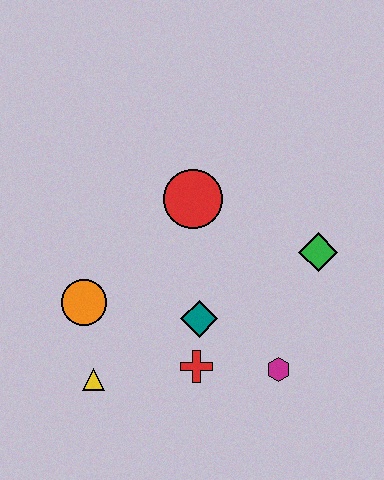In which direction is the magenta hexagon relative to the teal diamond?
The magenta hexagon is to the right of the teal diamond.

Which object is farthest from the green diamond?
The yellow triangle is farthest from the green diamond.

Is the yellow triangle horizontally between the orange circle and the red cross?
Yes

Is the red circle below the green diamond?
No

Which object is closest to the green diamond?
The magenta hexagon is closest to the green diamond.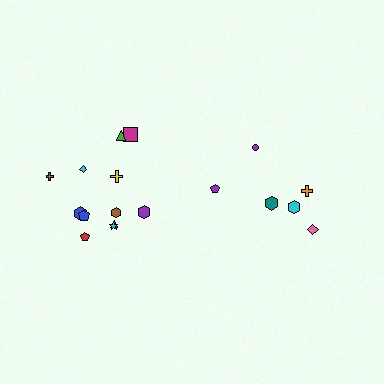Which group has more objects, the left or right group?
The left group.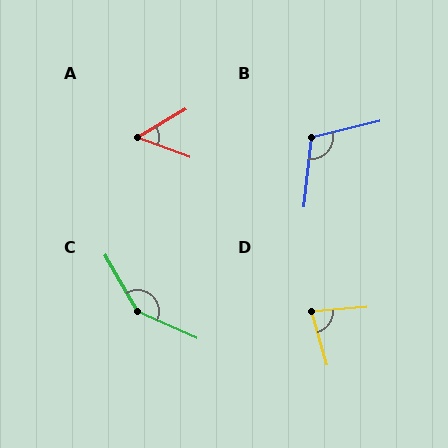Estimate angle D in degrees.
Approximately 78 degrees.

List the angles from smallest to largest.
A (50°), D (78°), B (110°), C (144°).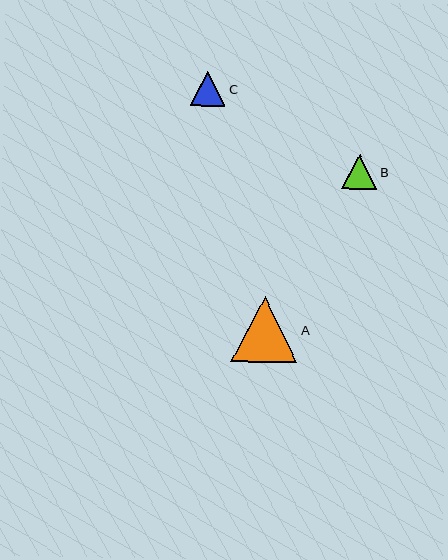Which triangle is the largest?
Triangle A is the largest with a size of approximately 67 pixels.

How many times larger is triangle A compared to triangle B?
Triangle A is approximately 1.9 times the size of triangle B.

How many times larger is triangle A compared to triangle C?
Triangle A is approximately 1.9 times the size of triangle C.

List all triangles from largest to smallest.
From largest to smallest: A, C, B.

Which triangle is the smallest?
Triangle B is the smallest with a size of approximately 35 pixels.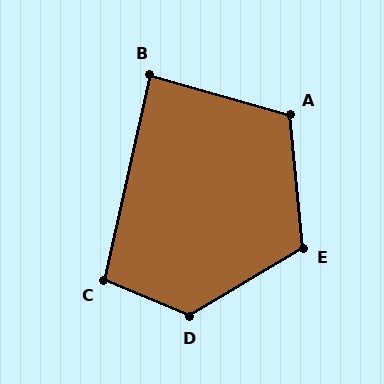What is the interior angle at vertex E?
Approximately 115 degrees (obtuse).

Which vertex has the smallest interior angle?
B, at approximately 87 degrees.